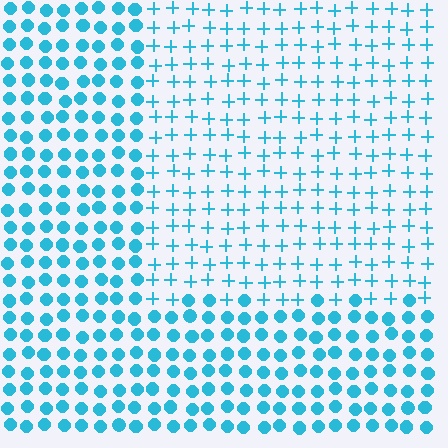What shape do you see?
I see a rectangle.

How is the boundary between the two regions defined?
The boundary is defined by a change in element shape: plus signs inside vs. circles outside. All elements share the same color and spacing.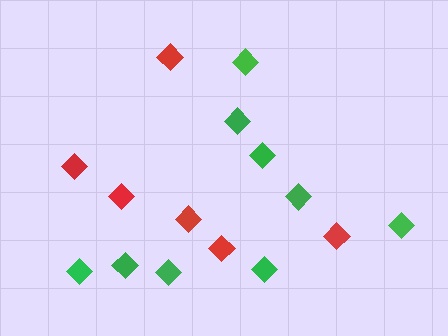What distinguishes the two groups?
There are 2 groups: one group of green diamonds (9) and one group of red diamonds (6).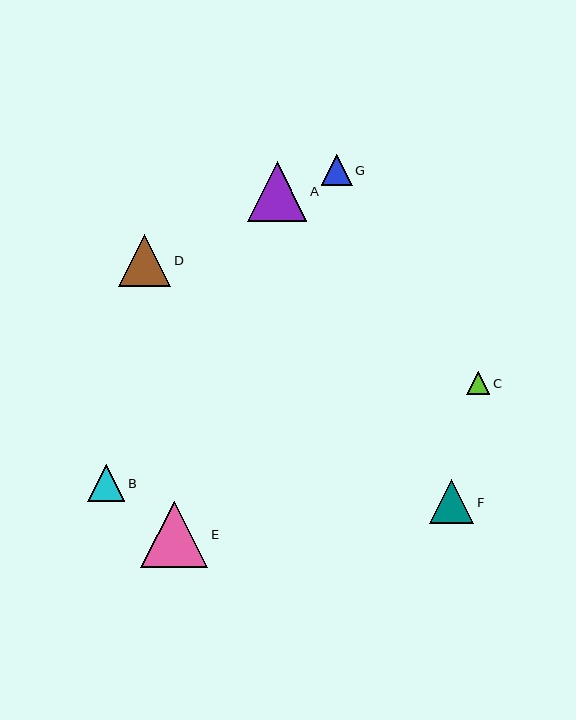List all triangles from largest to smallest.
From largest to smallest: E, A, D, F, B, G, C.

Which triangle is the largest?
Triangle E is the largest with a size of approximately 67 pixels.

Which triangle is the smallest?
Triangle C is the smallest with a size of approximately 23 pixels.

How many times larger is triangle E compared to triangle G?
Triangle E is approximately 2.2 times the size of triangle G.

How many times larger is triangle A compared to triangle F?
Triangle A is approximately 1.3 times the size of triangle F.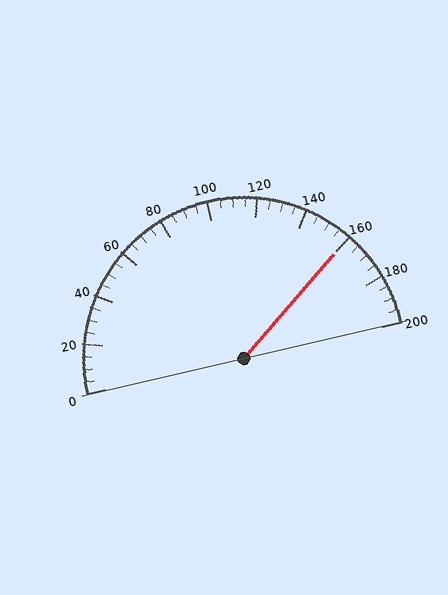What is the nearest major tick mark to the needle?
The nearest major tick mark is 160.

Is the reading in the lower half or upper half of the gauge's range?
The reading is in the upper half of the range (0 to 200).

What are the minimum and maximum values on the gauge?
The gauge ranges from 0 to 200.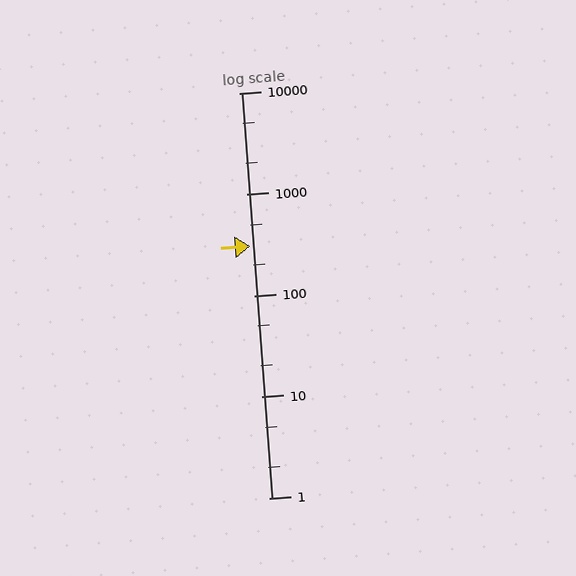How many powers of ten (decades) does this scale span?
The scale spans 4 decades, from 1 to 10000.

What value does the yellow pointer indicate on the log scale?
The pointer indicates approximately 310.